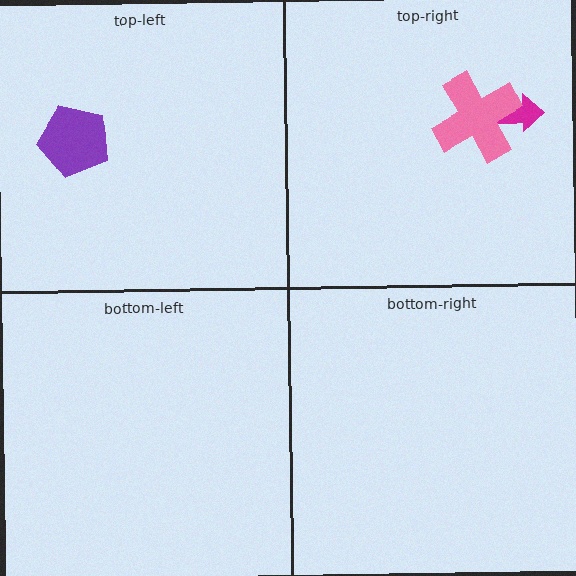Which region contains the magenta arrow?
The top-right region.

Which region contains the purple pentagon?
The top-left region.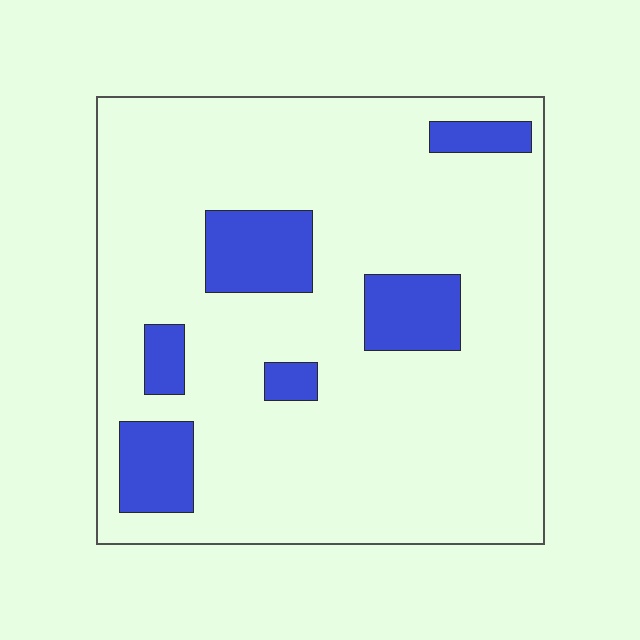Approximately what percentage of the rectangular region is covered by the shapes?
Approximately 15%.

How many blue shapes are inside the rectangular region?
6.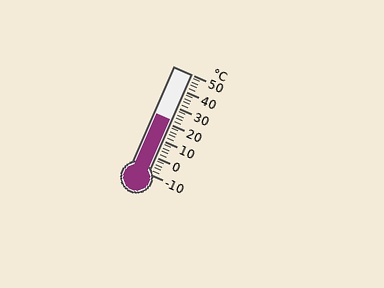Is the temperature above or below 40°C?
The temperature is below 40°C.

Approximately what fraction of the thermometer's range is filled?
The thermometer is filled to approximately 55% of its range.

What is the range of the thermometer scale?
The thermometer scale ranges from -10°C to 50°C.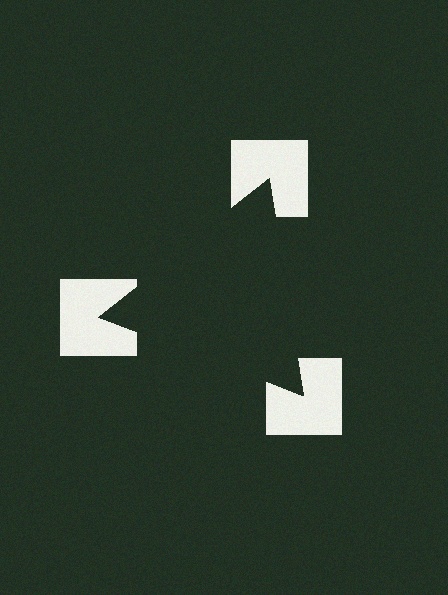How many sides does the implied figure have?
3 sides.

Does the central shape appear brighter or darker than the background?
It typically appears slightly darker than the background, even though no actual brightness change is drawn.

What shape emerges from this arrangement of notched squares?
An illusory triangle — its edges are inferred from the aligned wedge cuts in the notched squares, not physically drawn.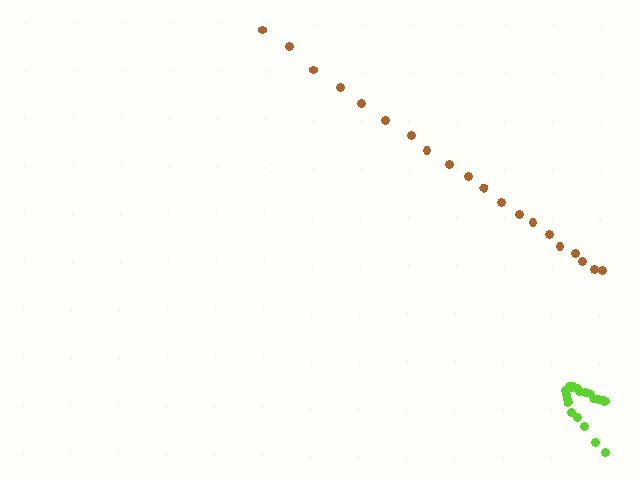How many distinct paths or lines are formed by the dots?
There are 2 distinct paths.